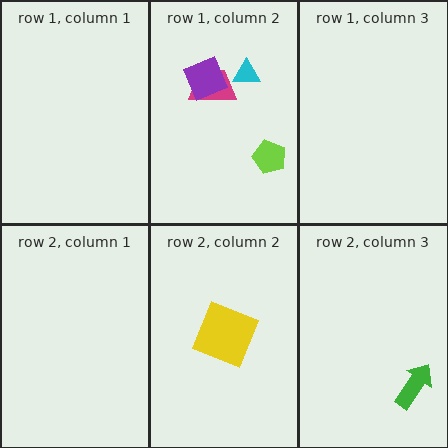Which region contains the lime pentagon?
The row 1, column 2 region.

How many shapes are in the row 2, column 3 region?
1.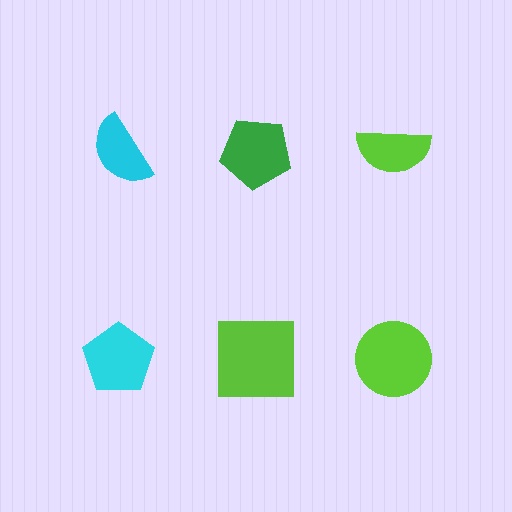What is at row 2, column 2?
A lime square.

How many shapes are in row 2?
3 shapes.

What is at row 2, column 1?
A cyan pentagon.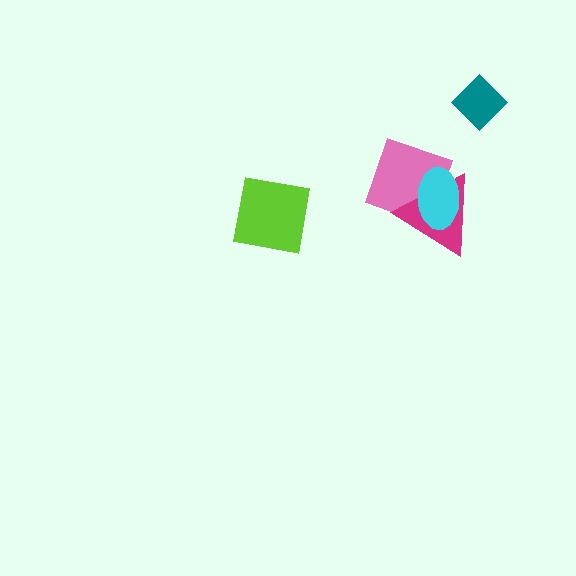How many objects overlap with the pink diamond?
2 objects overlap with the pink diamond.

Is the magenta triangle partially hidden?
Yes, it is partially covered by another shape.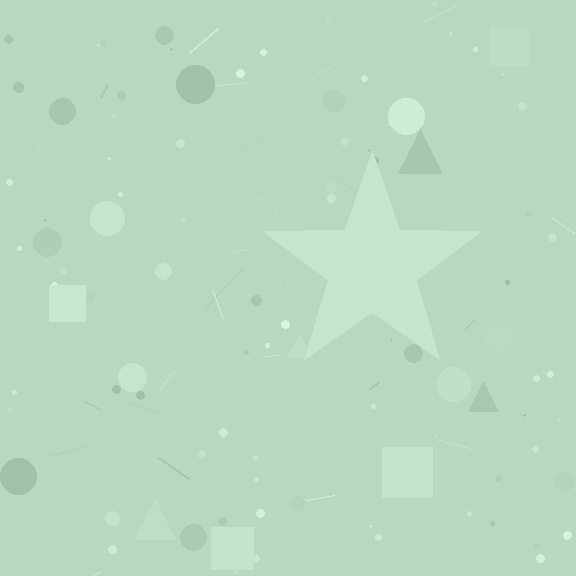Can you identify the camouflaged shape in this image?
The camouflaged shape is a star.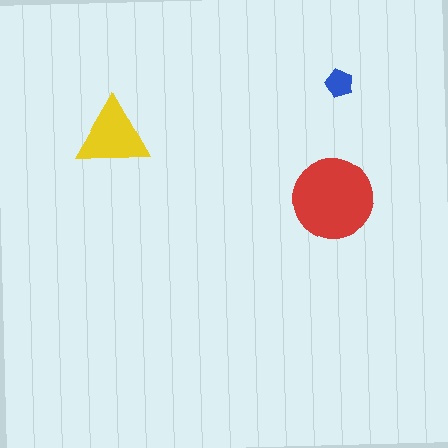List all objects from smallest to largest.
The blue pentagon, the yellow triangle, the red circle.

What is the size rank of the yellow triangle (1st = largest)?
2nd.